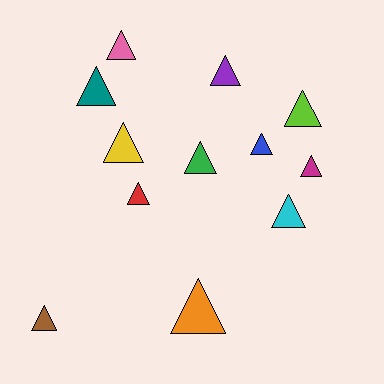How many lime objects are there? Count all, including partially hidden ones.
There is 1 lime object.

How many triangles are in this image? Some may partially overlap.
There are 12 triangles.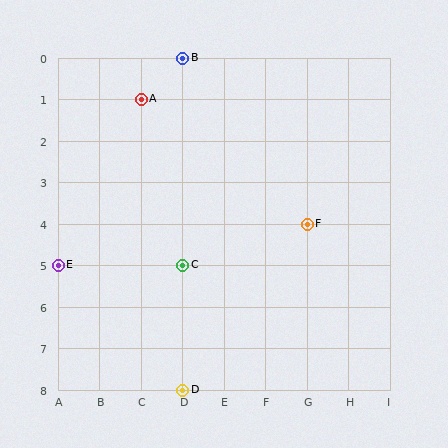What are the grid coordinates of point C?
Point C is at grid coordinates (D, 5).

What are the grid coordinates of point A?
Point A is at grid coordinates (C, 1).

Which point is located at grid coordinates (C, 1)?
Point A is at (C, 1).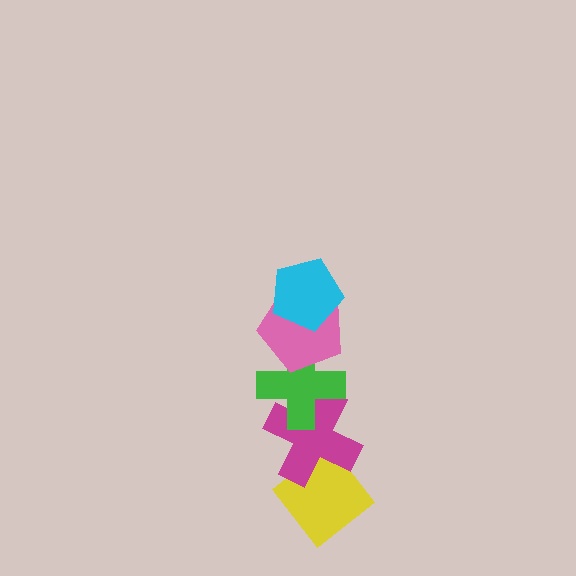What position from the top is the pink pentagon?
The pink pentagon is 2nd from the top.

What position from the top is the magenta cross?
The magenta cross is 4th from the top.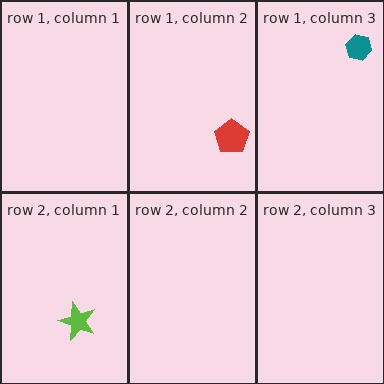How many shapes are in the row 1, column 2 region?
1.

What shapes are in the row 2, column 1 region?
The lime star.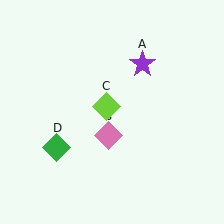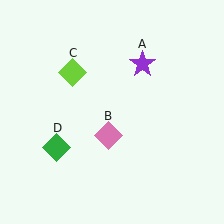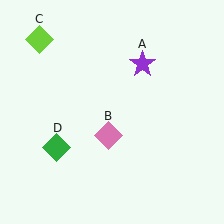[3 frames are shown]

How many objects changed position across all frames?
1 object changed position: lime diamond (object C).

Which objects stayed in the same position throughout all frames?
Purple star (object A) and pink diamond (object B) and green diamond (object D) remained stationary.